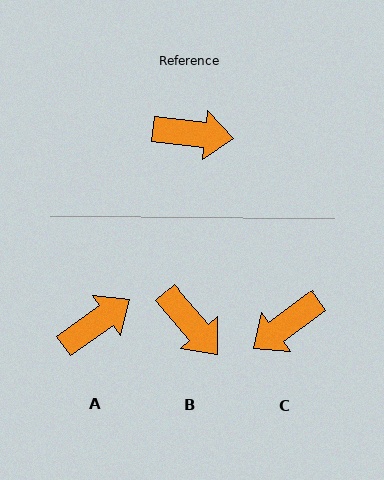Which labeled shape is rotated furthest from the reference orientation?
C, about 137 degrees away.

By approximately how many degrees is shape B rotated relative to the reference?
Approximately 43 degrees clockwise.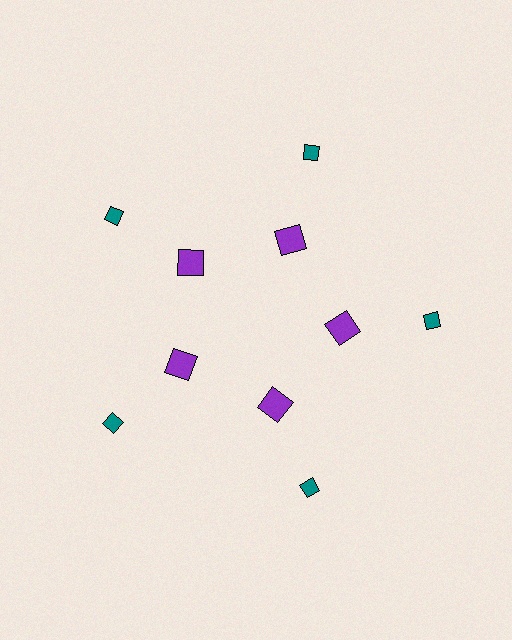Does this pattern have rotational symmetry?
Yes, this pattern has 5-fold rotational symmetry. It looks the same after rotating 72 degrees around the center.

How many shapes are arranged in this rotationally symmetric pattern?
There are 10 shapes, arranged in 5 groups of 2.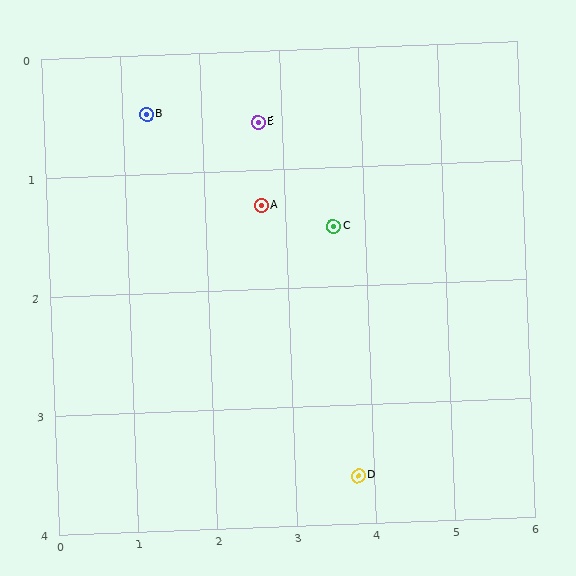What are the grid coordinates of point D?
Point D is at approximately (3.8, 3.6).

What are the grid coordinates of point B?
Point B is at approximately (1.3, 0.5).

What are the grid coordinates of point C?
Point C is at approximately (3.6, 1.5).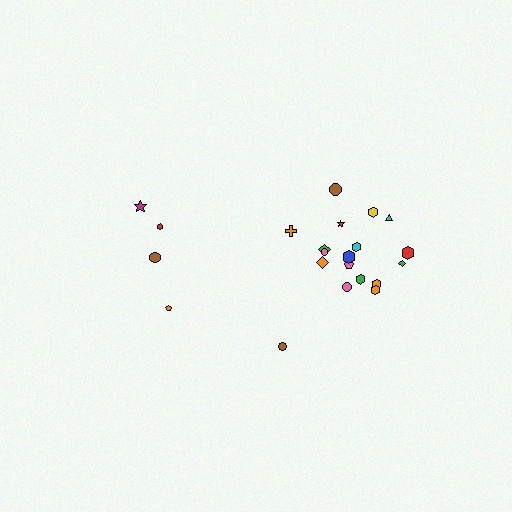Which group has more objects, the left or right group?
The right group.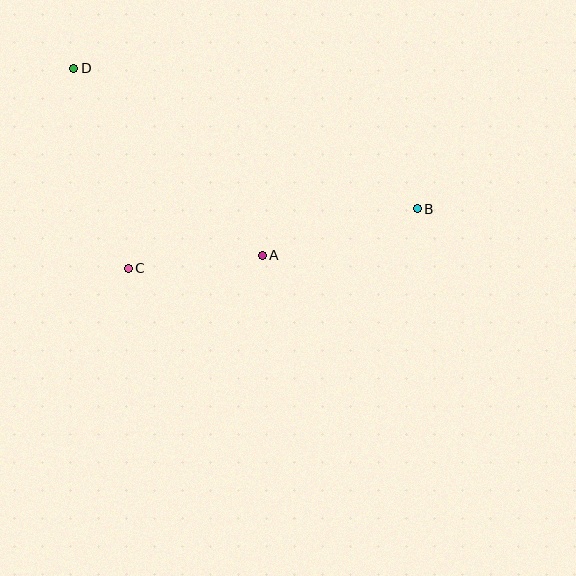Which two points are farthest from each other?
Points B and D are farthest from each other.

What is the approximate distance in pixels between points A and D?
The distance between A and D is approximately 266 pixels.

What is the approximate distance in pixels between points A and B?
The distance between A and B is approximately 162 pixels.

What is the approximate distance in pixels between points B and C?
The distance between B and C is approximately 295 pixels.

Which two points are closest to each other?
Points A and C are closest to each other.